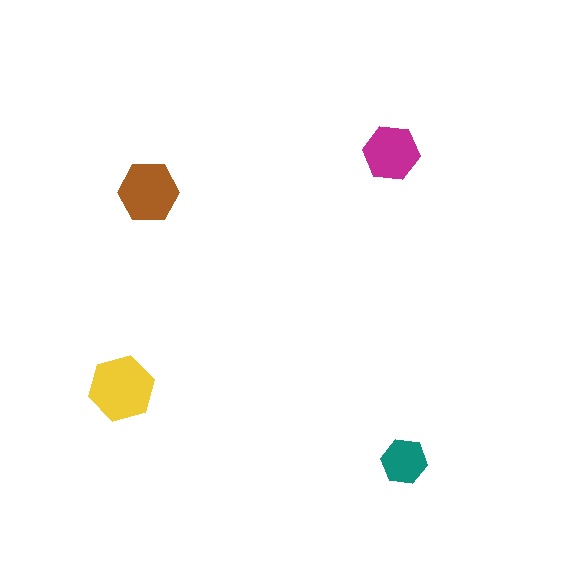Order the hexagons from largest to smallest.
the yellow one, the brown one, the magenta one, the teal one.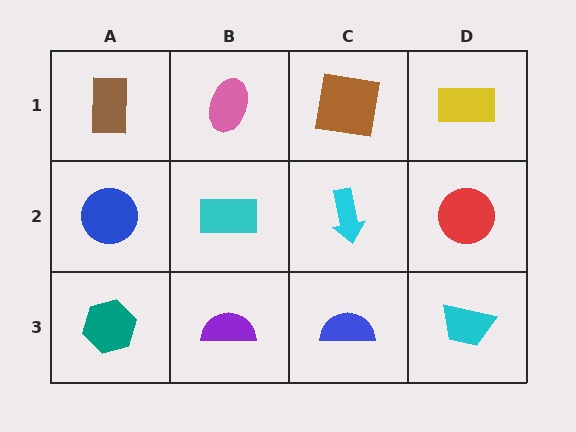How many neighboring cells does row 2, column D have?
3.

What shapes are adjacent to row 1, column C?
A cyan arrow (row 2, column C), a pink ellipse (row 1, column B), a yellow rectangle (row 1, column D).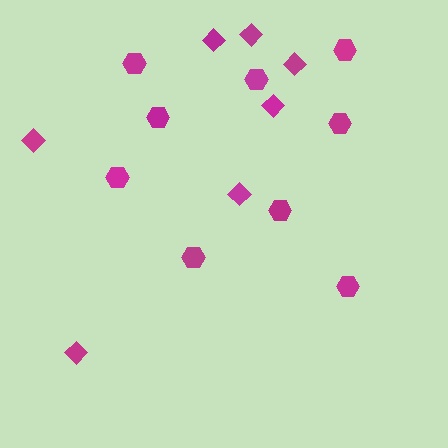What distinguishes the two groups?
There are 2 groups: one group of hexagons (9) and one group of diamonds (7).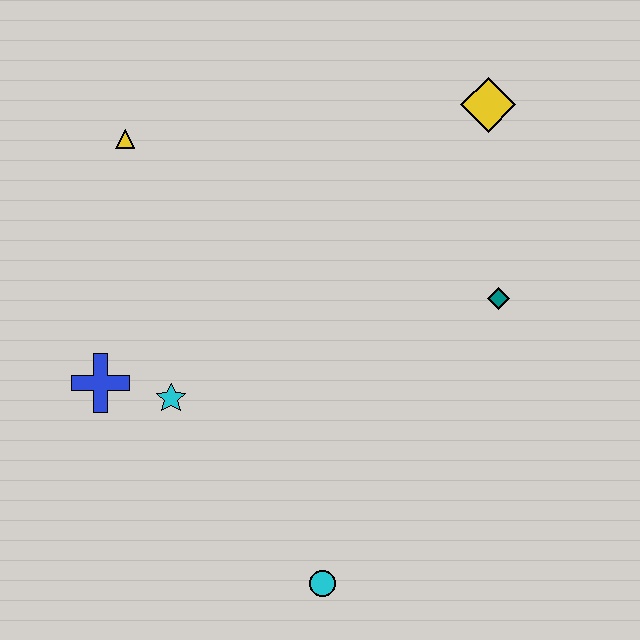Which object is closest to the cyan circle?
The cyan star is closest to the cyan circle.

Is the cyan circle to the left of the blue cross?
No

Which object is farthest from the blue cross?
The yellow diamond is farthest from the blue cross.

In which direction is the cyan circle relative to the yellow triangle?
The cyan circle is below the yellow triangle.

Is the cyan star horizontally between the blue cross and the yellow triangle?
No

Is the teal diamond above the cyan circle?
Yes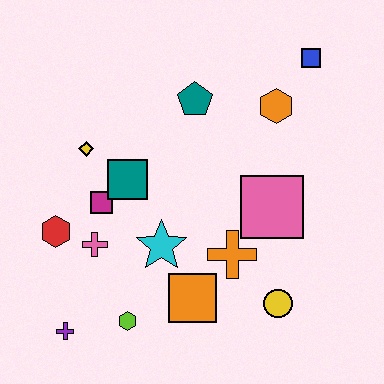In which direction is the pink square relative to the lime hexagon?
The pink square is to the right of the lime hexagon.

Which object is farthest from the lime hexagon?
The blue square is farthest from the lime hexagon.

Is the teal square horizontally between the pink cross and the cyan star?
Yes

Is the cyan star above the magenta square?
No